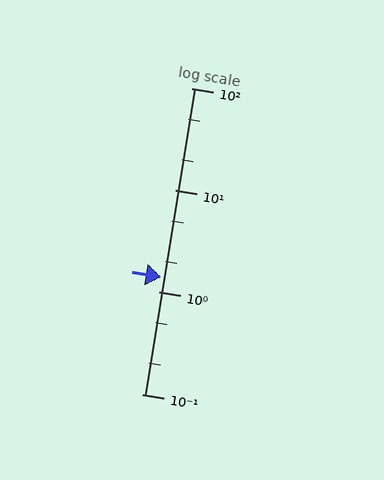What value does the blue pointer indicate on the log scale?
The pointer indicates approximately 1.4.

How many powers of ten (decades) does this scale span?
The scale spans 3 decades, from 0.1 to 100.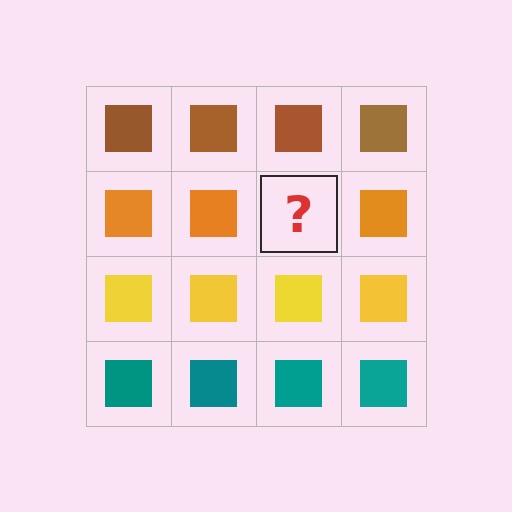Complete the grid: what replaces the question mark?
The question mark should be replaced with an orange square.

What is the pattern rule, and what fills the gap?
The rule is that each row has a consistent color. The gap should be filled with an orange square.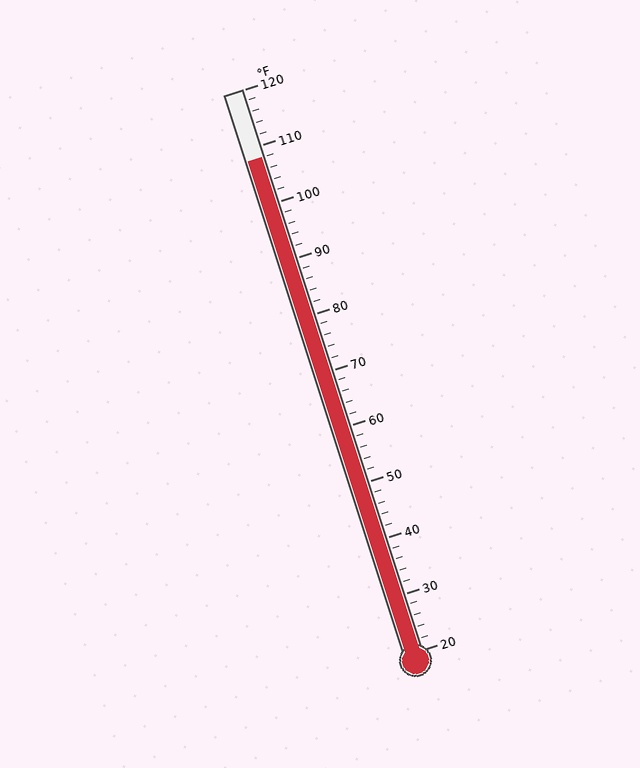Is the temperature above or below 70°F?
The temperature is above 70°F.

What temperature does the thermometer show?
The thermometer shows approximately 108°F.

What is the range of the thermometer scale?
The thermometer scale ranges from 20°F to 120°F.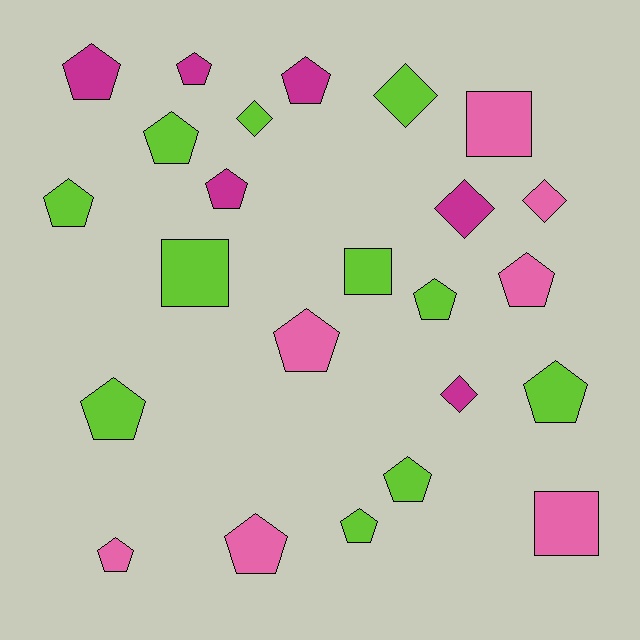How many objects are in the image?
There are 24 objects.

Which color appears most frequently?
Lime, with 11 objects.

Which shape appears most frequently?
Pentagon, with 15 objects.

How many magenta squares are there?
There are no magenta squares.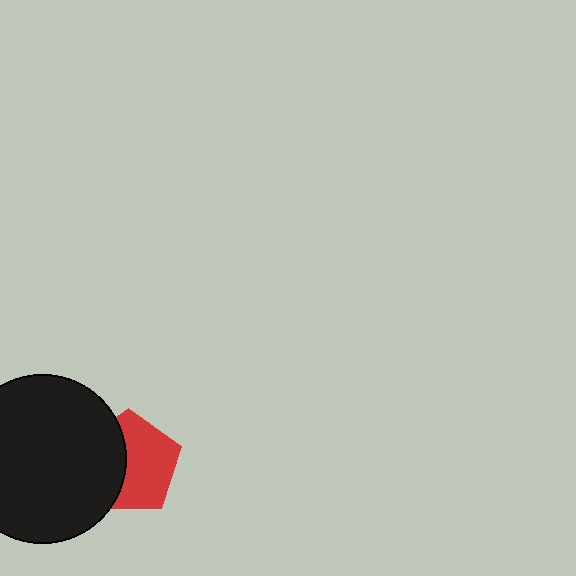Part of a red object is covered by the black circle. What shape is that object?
It is a pentagon.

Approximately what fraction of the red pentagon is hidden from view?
Roughly 41% of the red pentagon is hidden behind the black circle.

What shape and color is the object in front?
The object in front is a black circle.